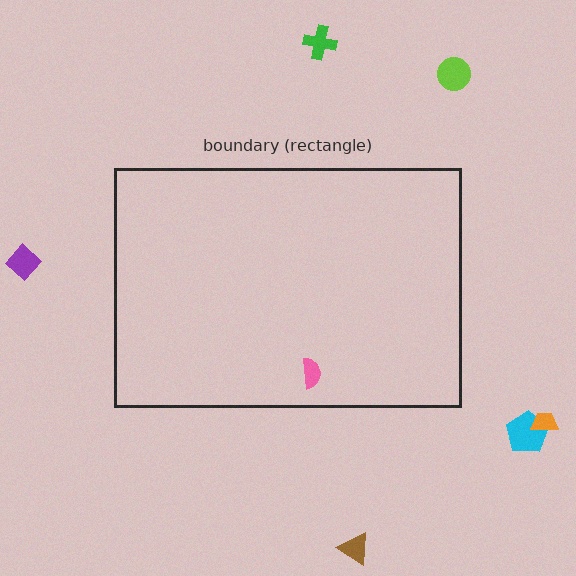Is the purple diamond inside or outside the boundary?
Outside.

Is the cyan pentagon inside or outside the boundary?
Outside.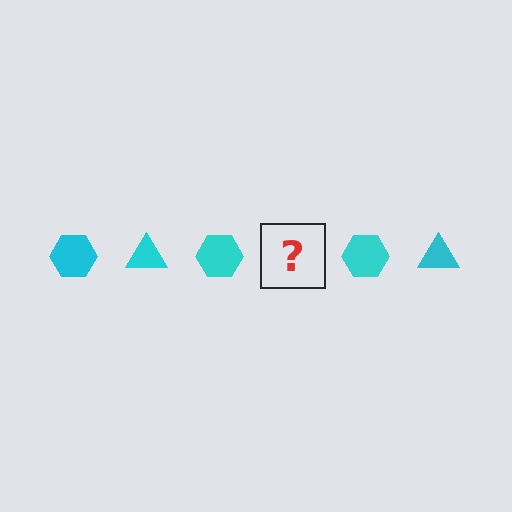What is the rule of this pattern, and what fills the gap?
The rule is that the pattern cycles through hexagon, triangle shapes in cyan. The gap should be filled with a cyan triangle.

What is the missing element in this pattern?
The missing element is a cyan triangle.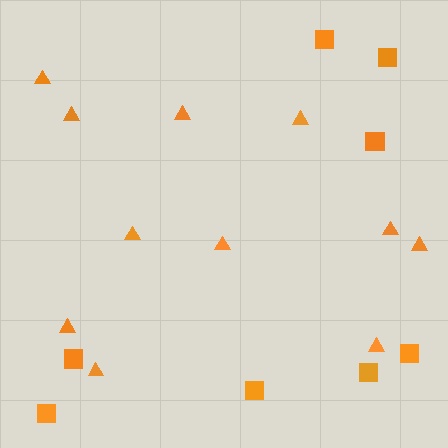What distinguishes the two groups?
There are 2 groups: one group of triangles (11) and one group of squares (8).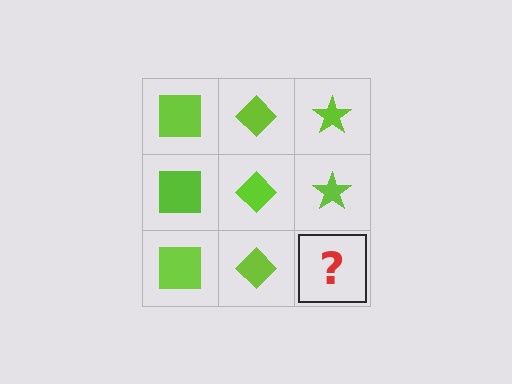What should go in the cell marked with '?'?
The missing cell should contain a lime star.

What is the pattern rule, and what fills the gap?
The rule is that each column has a consistent shape. The gap should be filled with a lime star.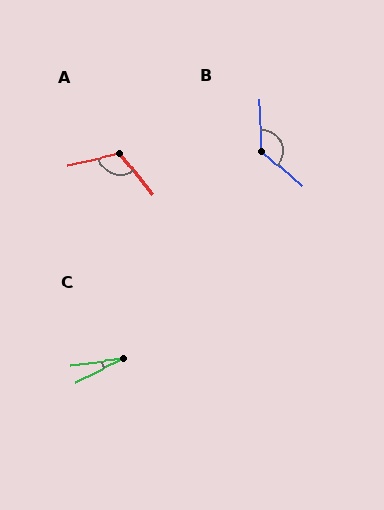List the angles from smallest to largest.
C (19°), A (116°), B (132°).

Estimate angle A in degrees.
Approximately 116 degrees.